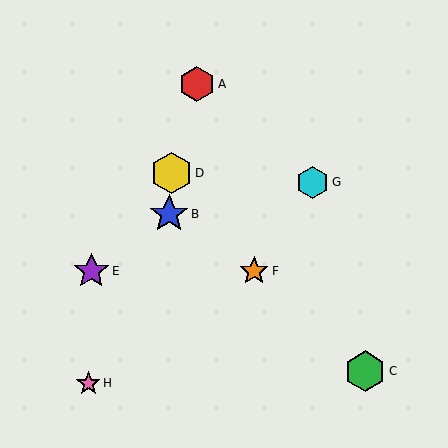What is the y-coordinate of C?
Object C is at y≈371.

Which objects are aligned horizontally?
Objects E, F are aligned horizontally.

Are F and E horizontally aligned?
Yes, both are at y≈271.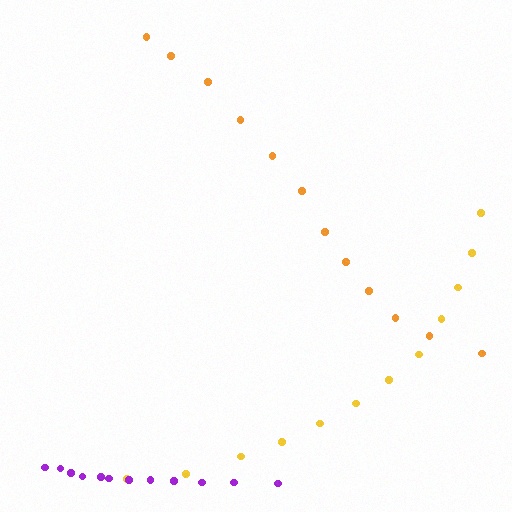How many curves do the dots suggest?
There are 3 distinct paths.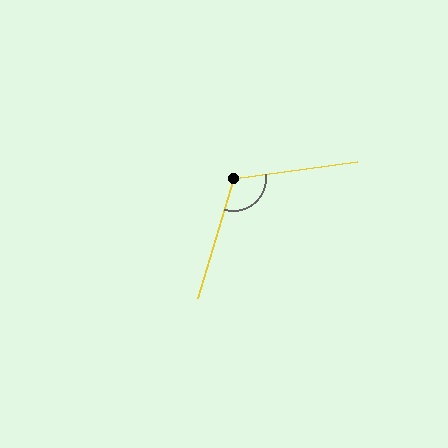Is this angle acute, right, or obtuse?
It is obtuse.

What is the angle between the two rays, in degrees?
Approximately 114 degrees.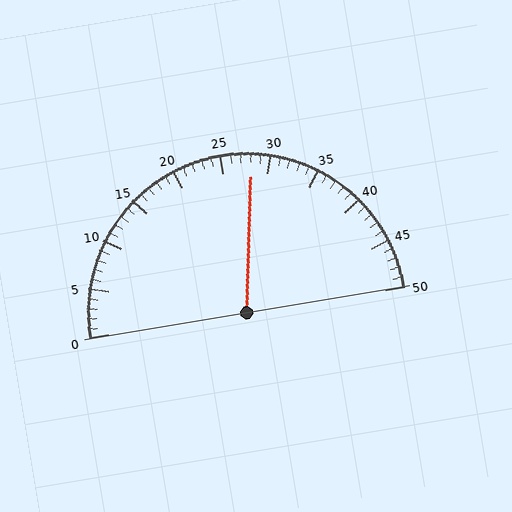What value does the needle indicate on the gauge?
The needle indicates approximately 28.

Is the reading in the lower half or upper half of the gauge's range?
The reading is in the upper half of the range (0 to 50).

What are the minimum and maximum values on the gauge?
The gauge ranges from 0 to 50.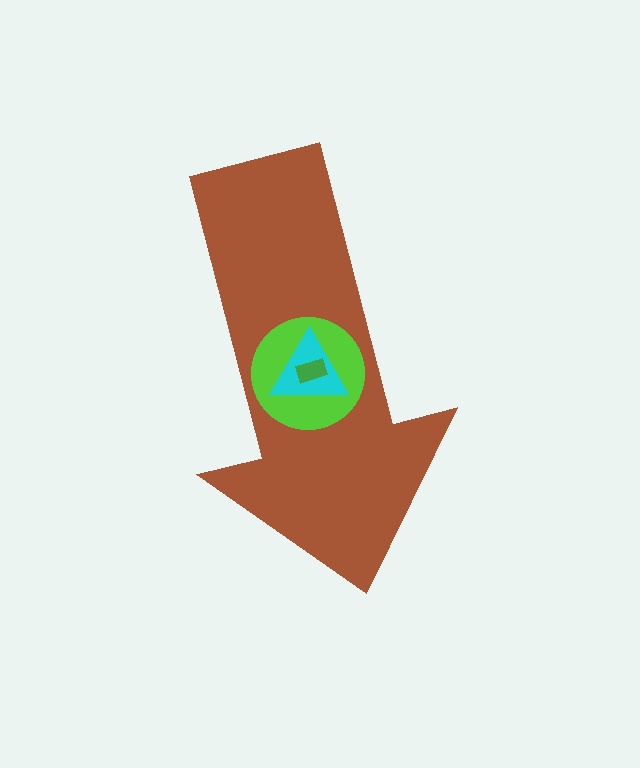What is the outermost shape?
The brown arrow.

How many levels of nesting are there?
4.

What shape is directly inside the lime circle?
The cyan triangle.